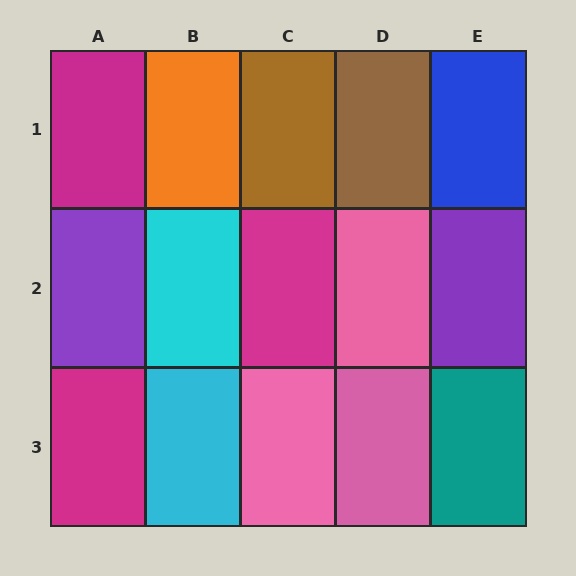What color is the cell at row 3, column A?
Magenta.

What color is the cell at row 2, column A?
Purple.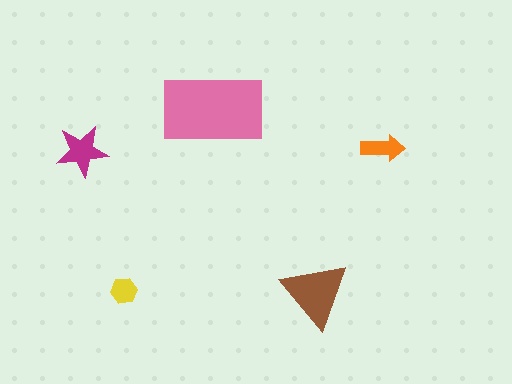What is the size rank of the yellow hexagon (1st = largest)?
5th.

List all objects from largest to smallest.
The pink rectangle, the brown triangle, the magenta star, the orange arrow, the yellow hexagon.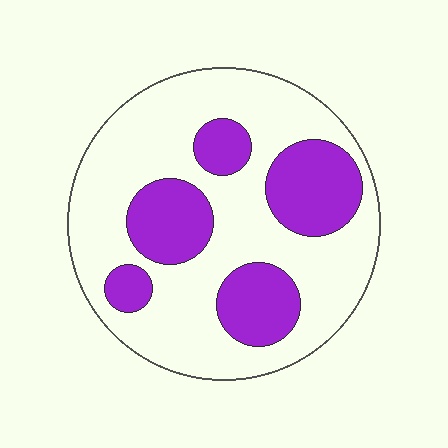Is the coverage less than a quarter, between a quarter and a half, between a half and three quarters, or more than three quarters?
Between a quarter and a half.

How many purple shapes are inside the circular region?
5.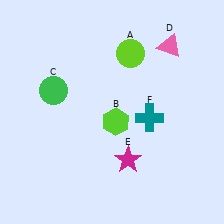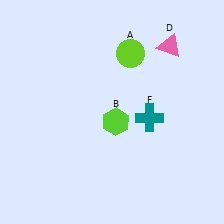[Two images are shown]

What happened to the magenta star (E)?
The magenta star (E) was removed in Image 2. It was in the bottom-right area of Image 1.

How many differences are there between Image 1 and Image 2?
There are 2 differences between the two images.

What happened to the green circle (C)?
The green circle (C) was removed in Image 2. It was in the top-left area of Image 1.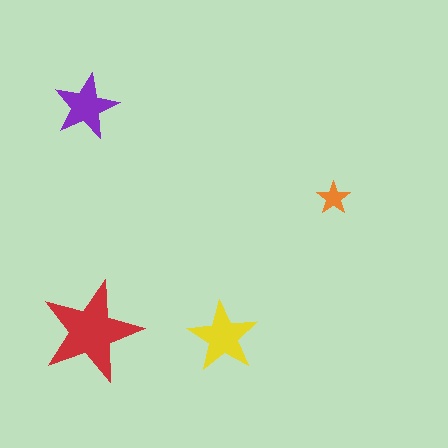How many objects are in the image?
There are 4 objects in the image.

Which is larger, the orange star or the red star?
The red one.